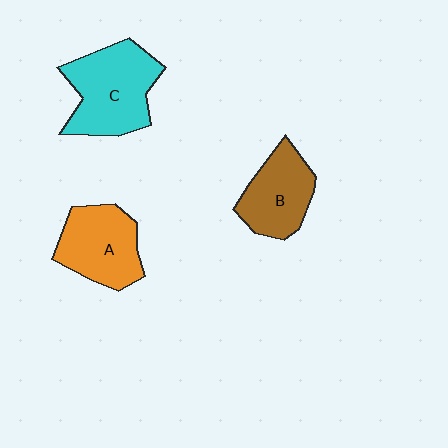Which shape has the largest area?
Shape C (cyan).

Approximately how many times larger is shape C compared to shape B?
Approximately 1.4 times.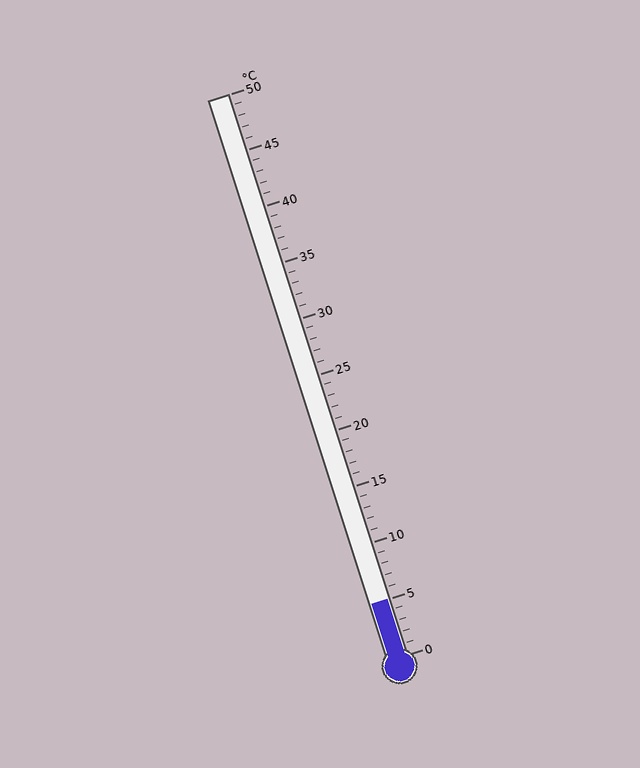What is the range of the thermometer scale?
The thermometer scale ranges from 0°C to 50°C.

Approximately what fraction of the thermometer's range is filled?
The thermometer is filled to approximately 10% of its range.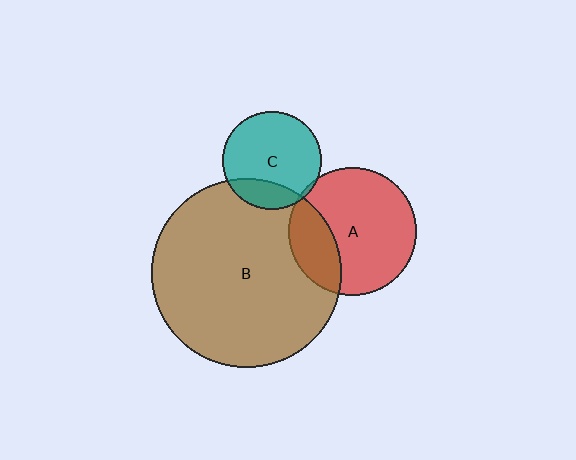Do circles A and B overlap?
Yes.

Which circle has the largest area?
Circle B (brown).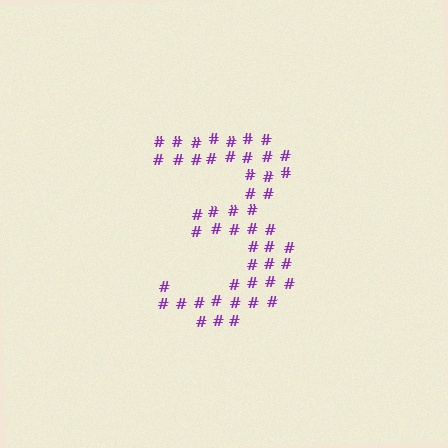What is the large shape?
The large shape is the digit 3.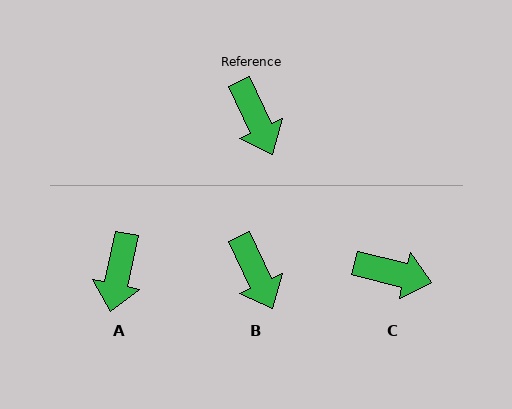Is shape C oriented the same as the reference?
No, it is off by about 51 degrees.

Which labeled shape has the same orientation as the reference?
B.